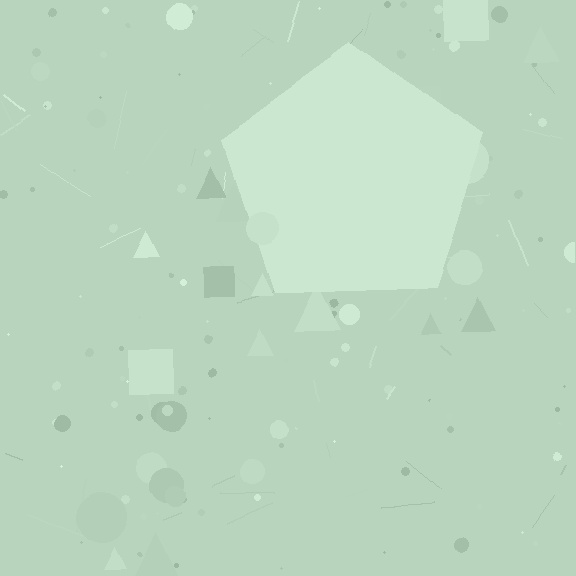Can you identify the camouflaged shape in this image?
The camouflaged shape is a pentagon.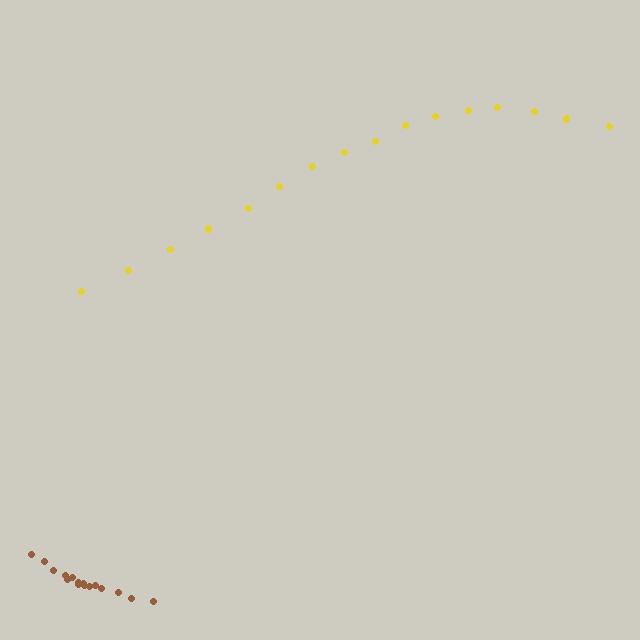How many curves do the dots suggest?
There are 2 distinct paths.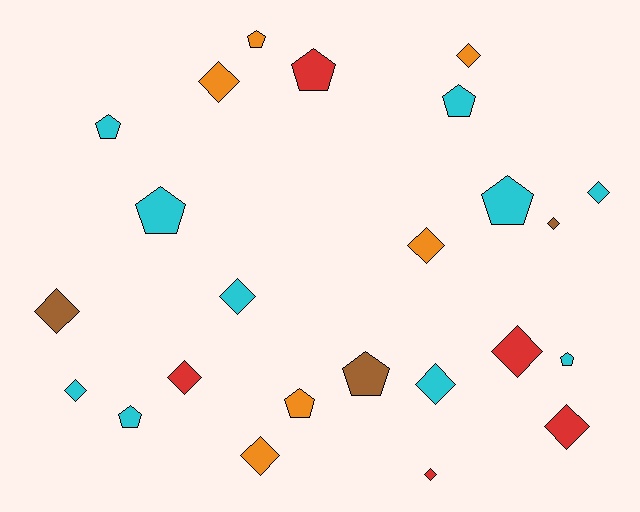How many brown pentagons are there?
There is 1 brown pentagon.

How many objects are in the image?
There are 24 objects.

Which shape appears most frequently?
Diamond, with 14 objects.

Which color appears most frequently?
Cyan, with 10 objects.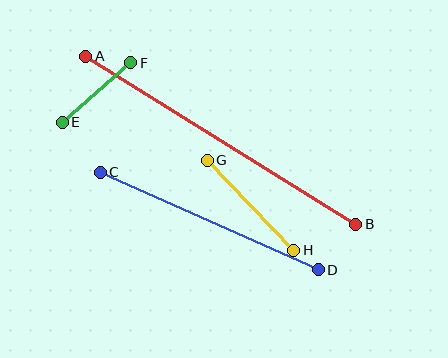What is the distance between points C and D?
The distance is approximately 239 pixels.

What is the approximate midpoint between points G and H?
The midpoint is at approximately (250, 205) pixels.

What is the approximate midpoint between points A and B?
The midpoint is at approximately (221, 140) pixels.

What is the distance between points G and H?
The distance is approximately 125 pixels.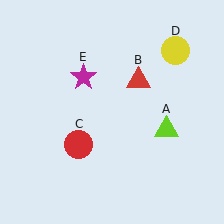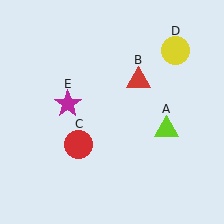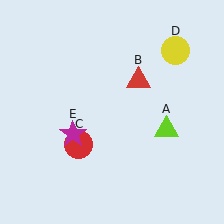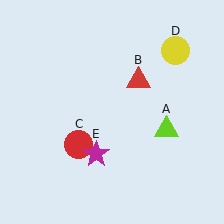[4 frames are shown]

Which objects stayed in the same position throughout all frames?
Lime triangle (object A) and red triangle (object B) and red circle (object C) and yellow circle (object D) remained stationary.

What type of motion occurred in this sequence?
The magenta star (object E) rotated counterclockwise around the center of the scene.